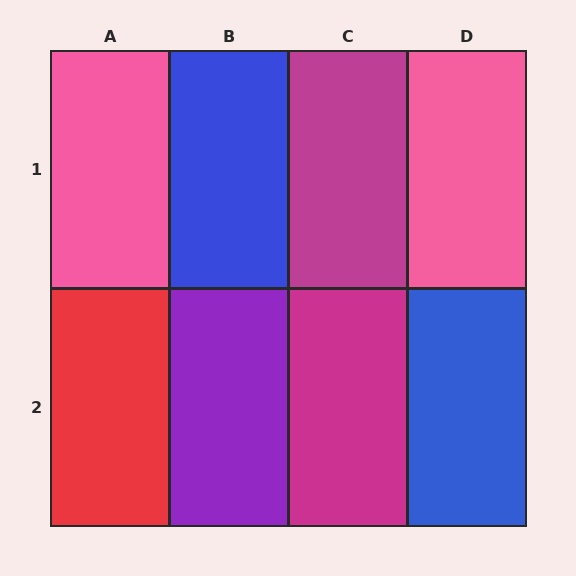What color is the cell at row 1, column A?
Pink.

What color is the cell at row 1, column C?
Magenta.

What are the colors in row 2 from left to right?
Red, purple, magenta, blue.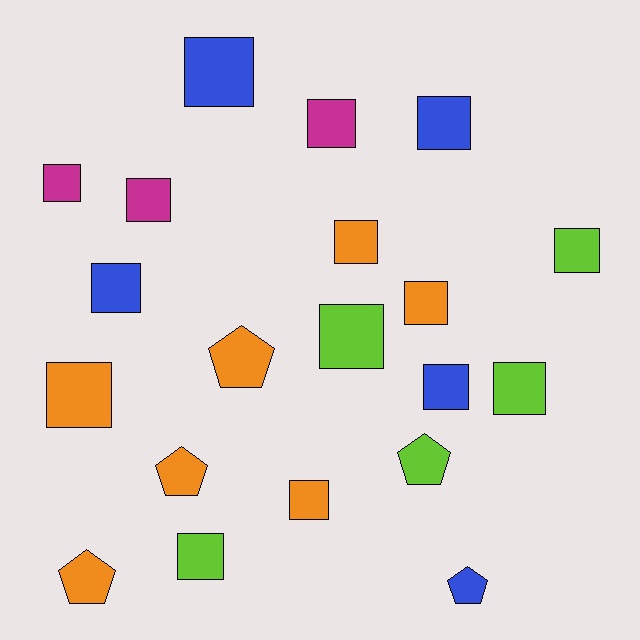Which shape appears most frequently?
Square, with 15 objects.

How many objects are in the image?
There are 20 objects.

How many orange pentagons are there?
There are 3 orange pentagons.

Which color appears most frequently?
Orange, with 7 objects.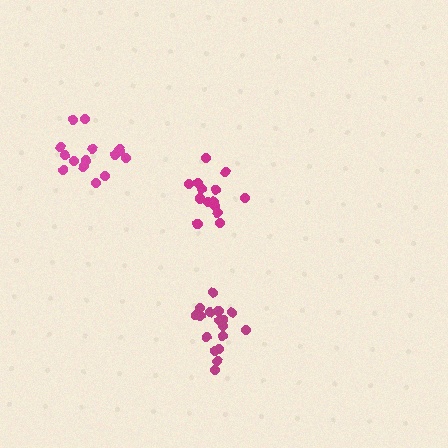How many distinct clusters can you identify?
There are 3 distinct clusters.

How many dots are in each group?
Group 1: 15 dots, Group 2: 17 dots, Group 3: 15 dots (47 total).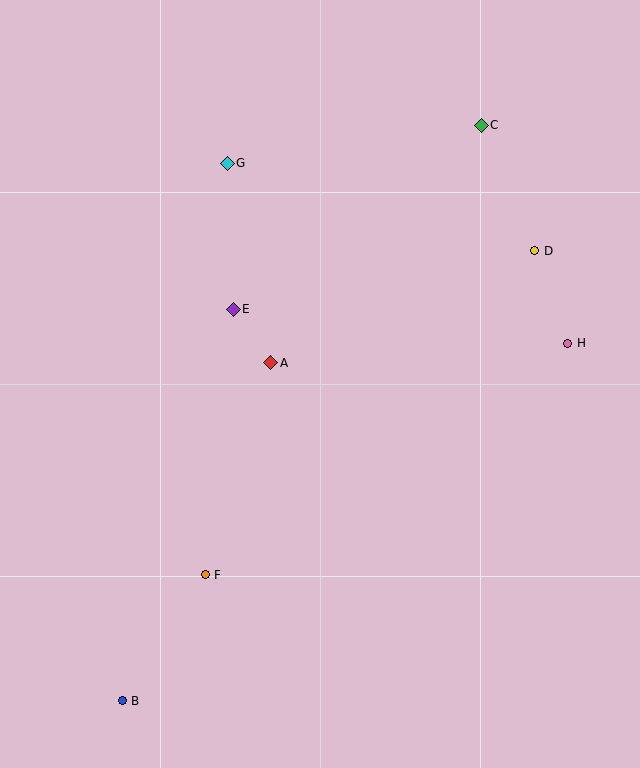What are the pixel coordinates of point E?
Point E is at (233, 309).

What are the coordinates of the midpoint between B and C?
The midpoint between B and C is at (302, 413).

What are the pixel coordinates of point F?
Point F is at (205, 575).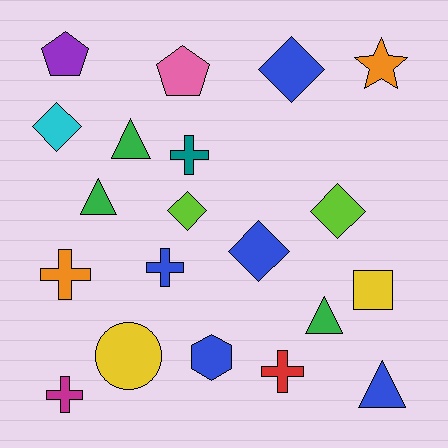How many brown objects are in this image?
There are no brown objects.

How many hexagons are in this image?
There is 1 hexagon.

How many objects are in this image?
There are 20 objects.